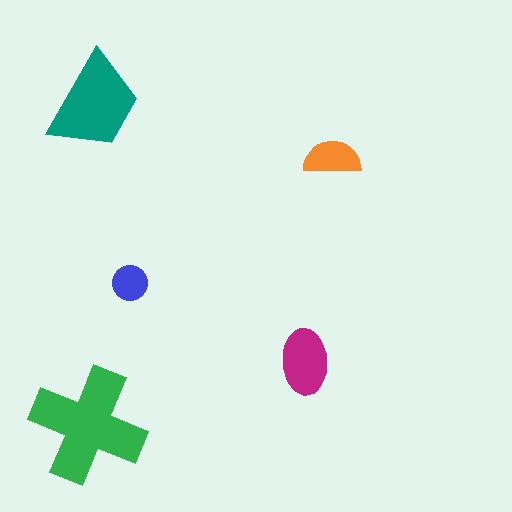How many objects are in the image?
There are 5 objects in the image.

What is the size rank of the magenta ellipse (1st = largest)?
3rd.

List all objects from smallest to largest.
The blue circle, the orange semicircle, the magenta ellipse, the teal trapezoid, the green cross.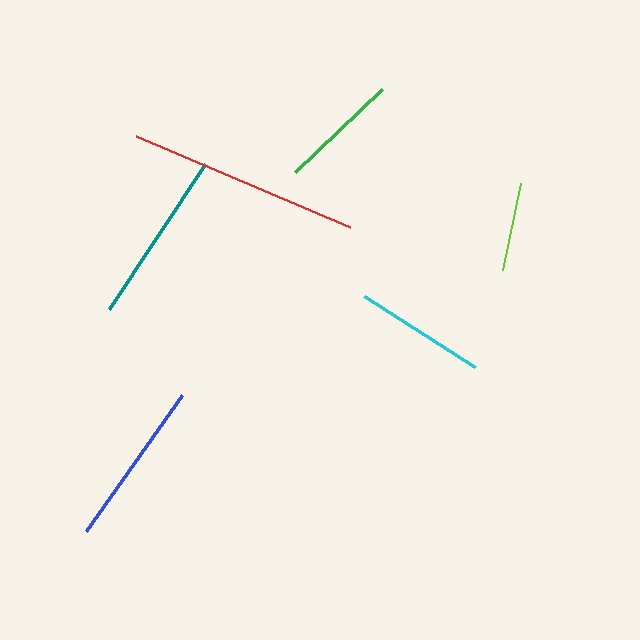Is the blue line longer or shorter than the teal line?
The teal line is longer than the blue line.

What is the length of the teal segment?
The teal segment is approximately 174 pixels long.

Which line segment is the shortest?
The lime line is the shortest at approximately 89 pixels.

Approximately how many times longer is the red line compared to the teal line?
The red line is approximately 1.3 times the length of the teal line.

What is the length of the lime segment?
The lime segment is approximately 89 pixels long.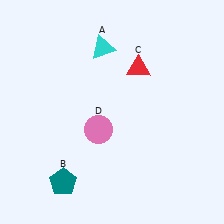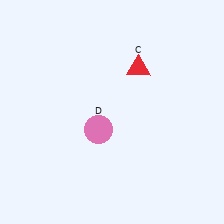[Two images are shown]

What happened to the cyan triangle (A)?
The cyan triangle (A) was removed in Image 2. It was in the top-left area of Image 1.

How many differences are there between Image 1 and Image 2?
There are 2 differences between the two images.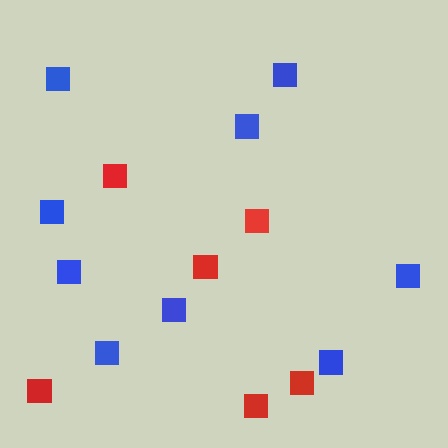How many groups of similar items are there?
There are 2 groups: one group of red squares (6) and one group of blue squares (9).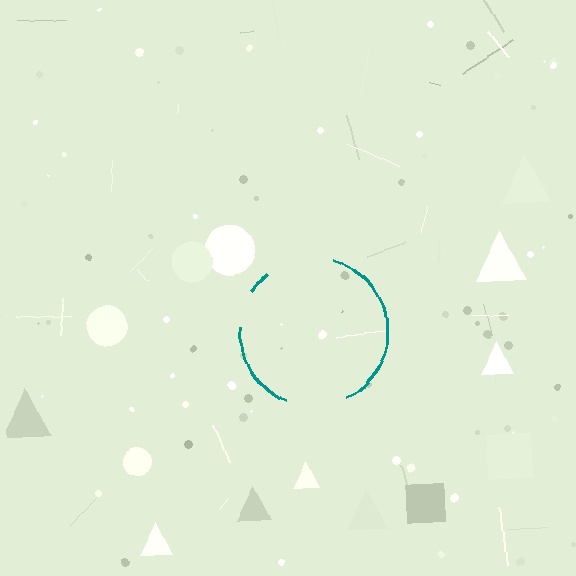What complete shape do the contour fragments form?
The contour fragments form a circle.